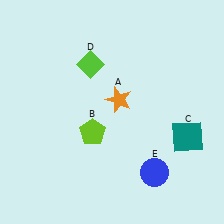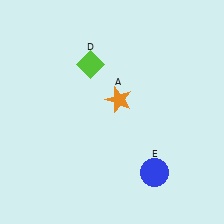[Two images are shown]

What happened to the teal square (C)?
The teal square (C) was removed in Image 2. It was in the bottom-right area of Image 1.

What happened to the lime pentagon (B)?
The lime pentagon (B) was removed in Image 2. It was in the bottom-left area of Image 1.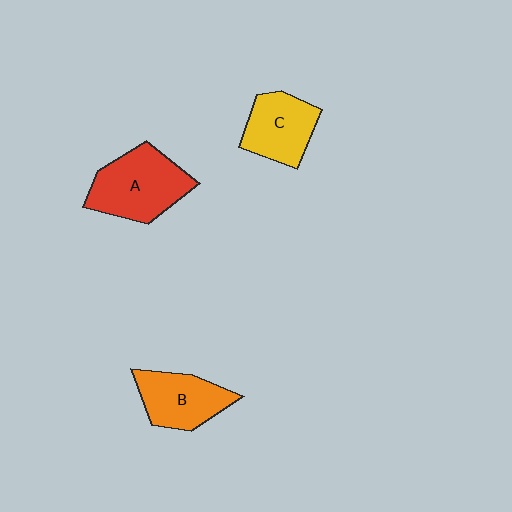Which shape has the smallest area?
Shape C (yellow).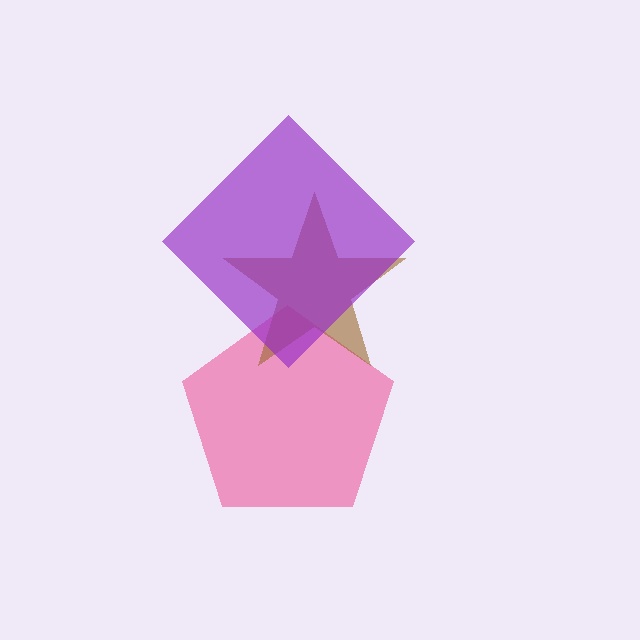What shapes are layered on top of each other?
The layered shapes are: a pink pentagon, a brown star, a purple diamond.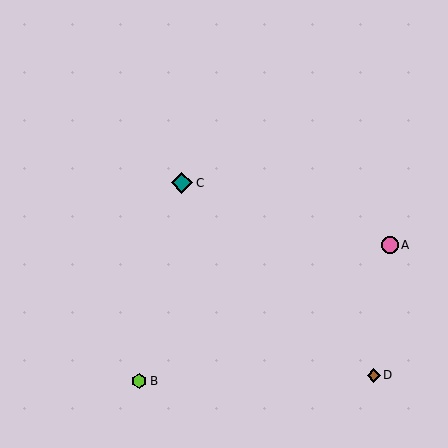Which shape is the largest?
The teal diamond (labeled C) is the largest.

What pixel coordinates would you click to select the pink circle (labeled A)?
Click at (390, 245) to select the pink circle A.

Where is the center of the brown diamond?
The center of the brown diamond is at (374, 375).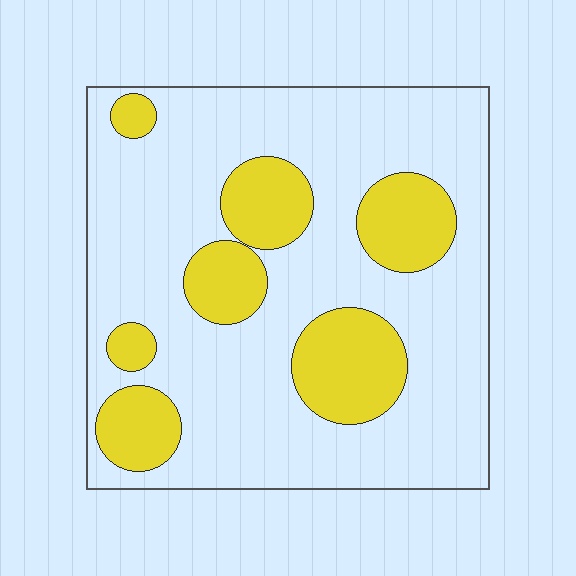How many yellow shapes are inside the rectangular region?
7.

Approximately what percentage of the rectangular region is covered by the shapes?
Approximately 25%.